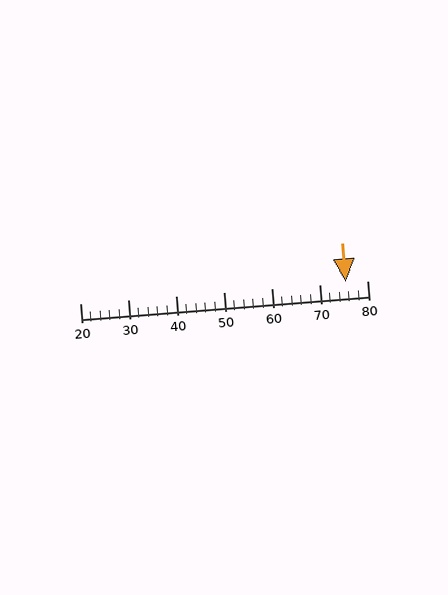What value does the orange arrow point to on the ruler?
The orange arrow points to approximately 76.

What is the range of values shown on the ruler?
The ruler shows values from 20 to 80.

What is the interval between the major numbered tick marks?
The major tick marks are spaced 10 units apart.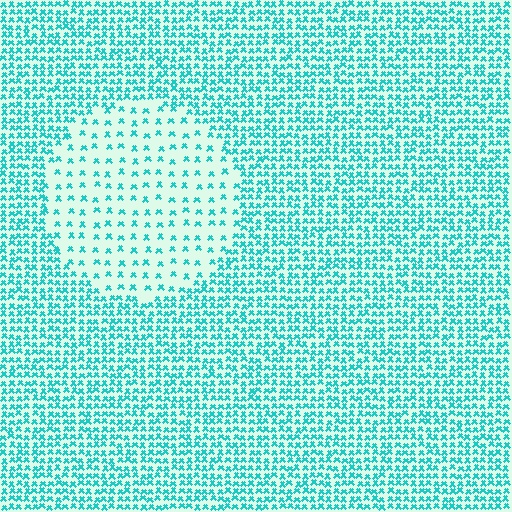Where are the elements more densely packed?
The elements are more densely packed outside the circle boundary.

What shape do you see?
I see a circle.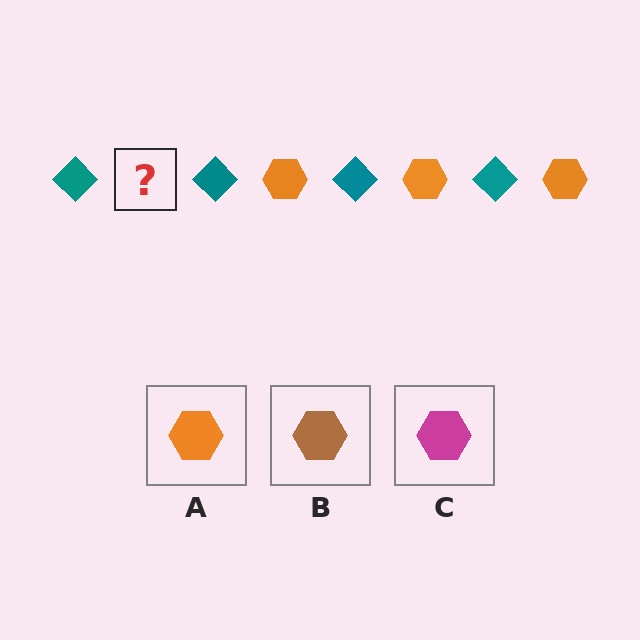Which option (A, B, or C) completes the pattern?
A.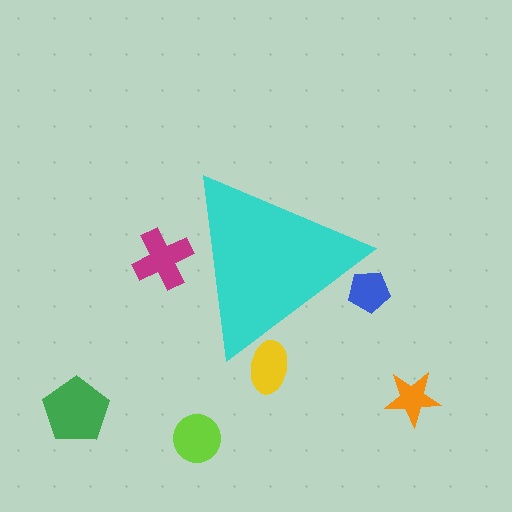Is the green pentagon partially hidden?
No, the green pentagon is fully visible.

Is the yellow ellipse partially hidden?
Yes, the yellow ellipse is partially hidden behind the cyan triangle.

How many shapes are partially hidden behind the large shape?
3 shapes are partially hidden.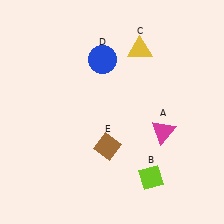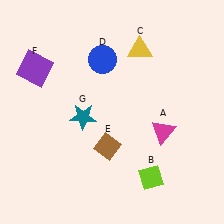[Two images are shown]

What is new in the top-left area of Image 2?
A purple square (F) was added in the top-left area of Image 2.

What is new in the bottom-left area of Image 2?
A teal star (G) was added in the bottom-left area of Image 2.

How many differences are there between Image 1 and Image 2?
There are 2 differences between the two images.